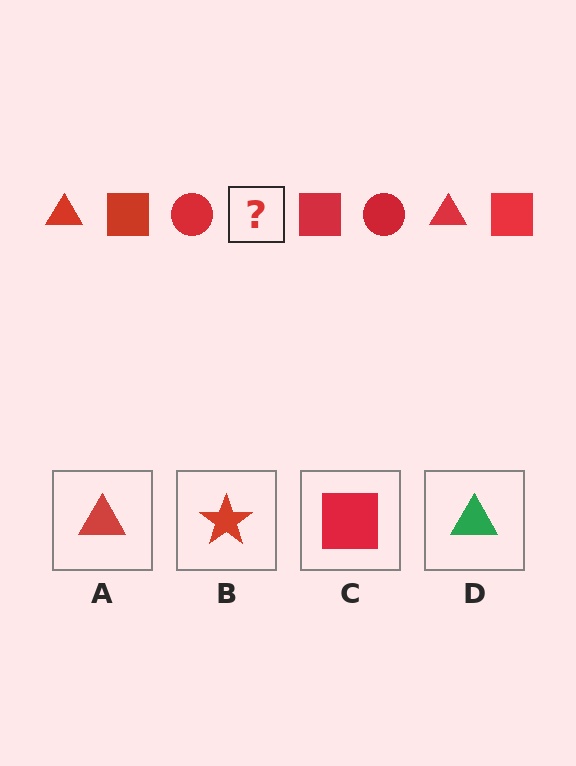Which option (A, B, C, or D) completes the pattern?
A.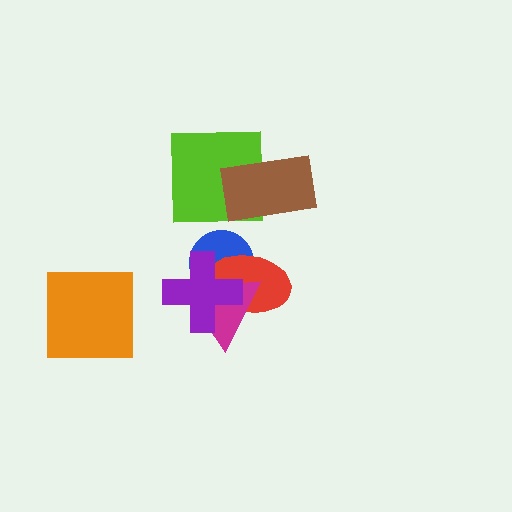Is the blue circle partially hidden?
Yes, it is partially covered by another shape.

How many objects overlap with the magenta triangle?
3 objects overlap with the magenta triangle.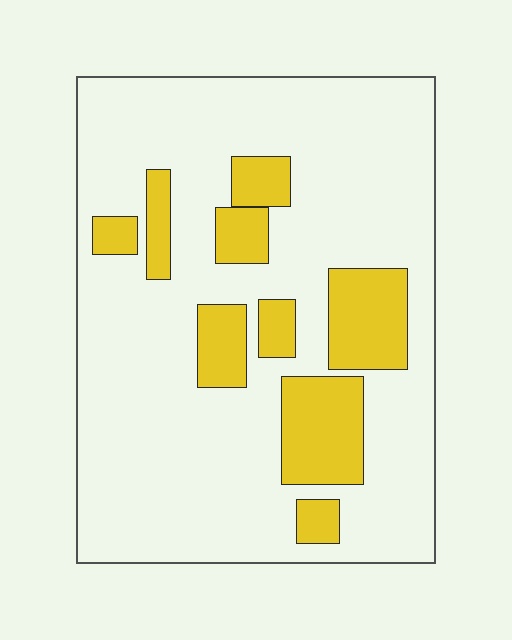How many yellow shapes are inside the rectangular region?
9.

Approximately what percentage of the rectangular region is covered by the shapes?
Approximately 20%.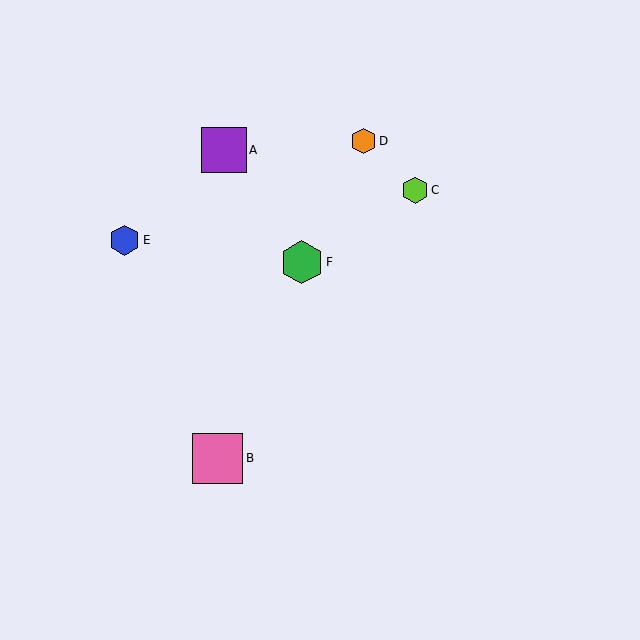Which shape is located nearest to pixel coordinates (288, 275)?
The green hexagon (labeled F) at (302, 262) is nearest to that location.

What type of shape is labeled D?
Shape D is an orange hexagon.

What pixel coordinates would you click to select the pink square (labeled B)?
Click at (218, 458) to select the pink square B.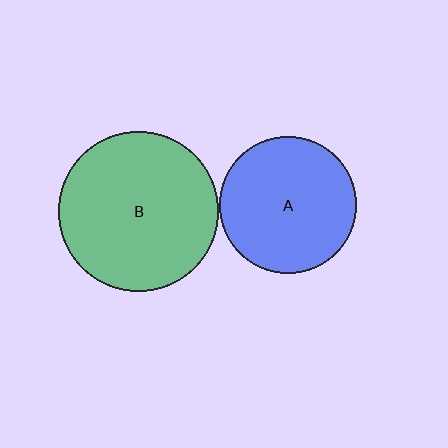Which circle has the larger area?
Circle B (green).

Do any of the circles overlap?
No, none of the circles overlap.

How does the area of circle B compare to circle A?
Approximately 1.4 times.